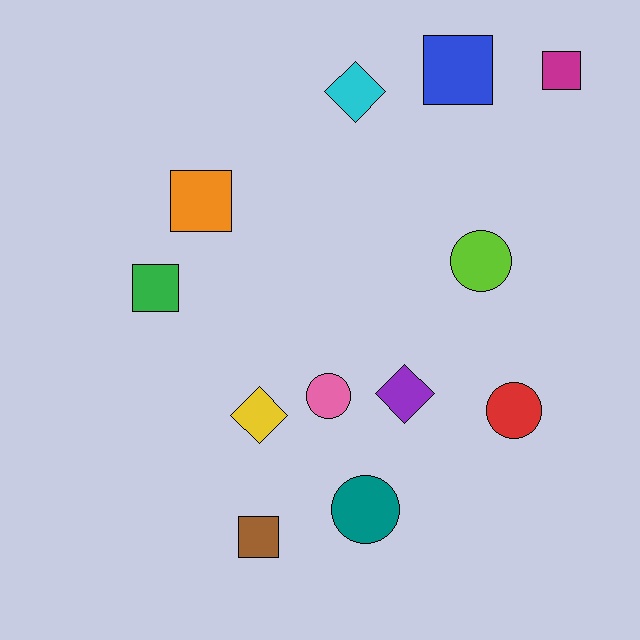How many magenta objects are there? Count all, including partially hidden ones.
There is 1 magenta object.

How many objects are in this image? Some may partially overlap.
There are 12 objects.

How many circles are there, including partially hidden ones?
There are 4 circles.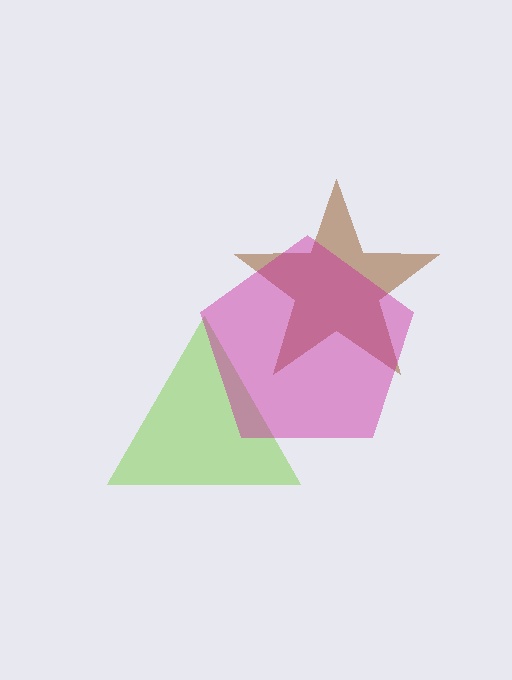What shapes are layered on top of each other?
The layered shapes are: a lime triangle, a brown star, a magenta pentagon.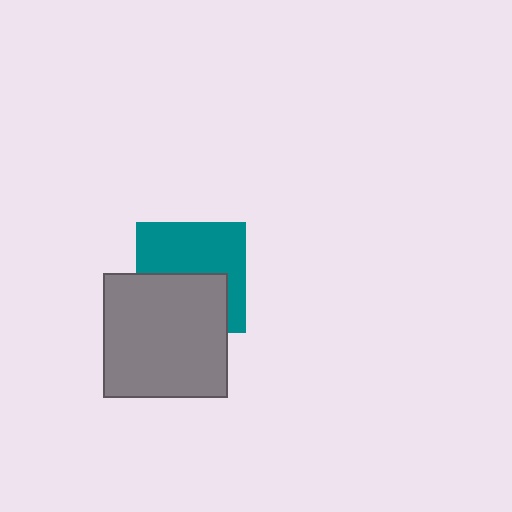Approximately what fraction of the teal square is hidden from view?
Roughly 45% of the teal square is hidden behind the gray square.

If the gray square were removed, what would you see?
You would see the complete teal square.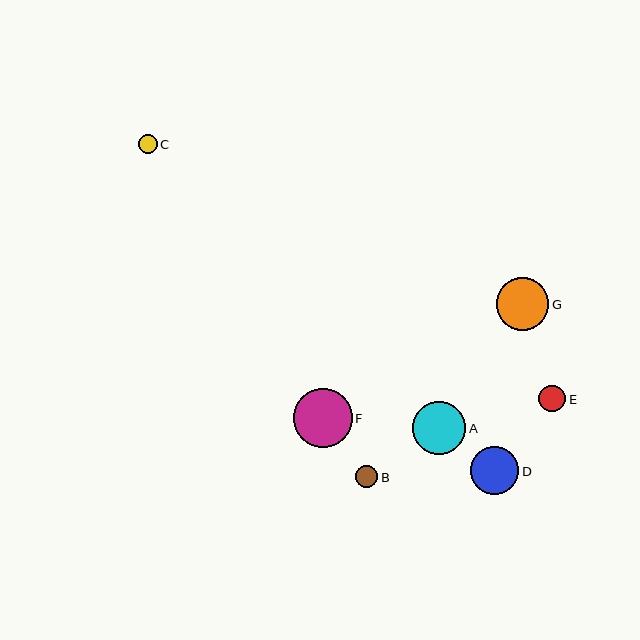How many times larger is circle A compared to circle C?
Circle A is approximately 2.9 times the size of circle C.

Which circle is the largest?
Circle F is the largest with a size of approximately 59 pixels.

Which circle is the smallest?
Circle C is the smallest with a size of approximately 19 pixels.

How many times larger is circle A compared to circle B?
Circle A is approximately 2.4 times the size of circle B.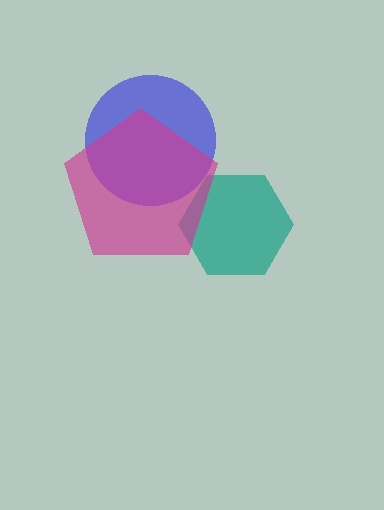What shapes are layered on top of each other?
The layered shapes are: a blue circle, a teal hexagon, a magenta pentagon.